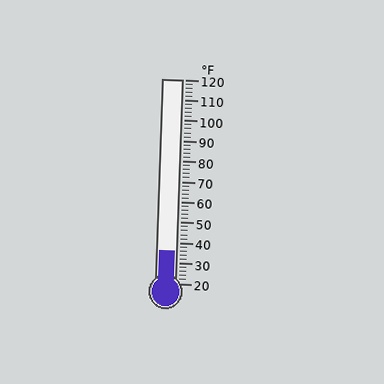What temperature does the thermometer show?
The thermometer shows approximately 36°F.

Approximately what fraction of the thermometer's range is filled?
The thermometer is filled to approximately 15% of its range.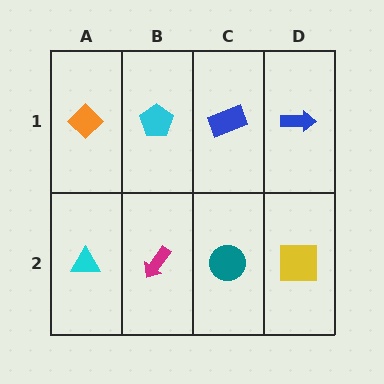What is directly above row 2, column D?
A blue arrow.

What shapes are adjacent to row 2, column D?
A blue arrow (row 1, column D), a teal circle (row 2, column C).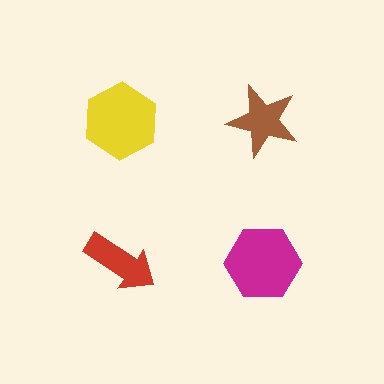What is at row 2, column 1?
A red arrow.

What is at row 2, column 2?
A magenta hexagon.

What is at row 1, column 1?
A yellow hexagon.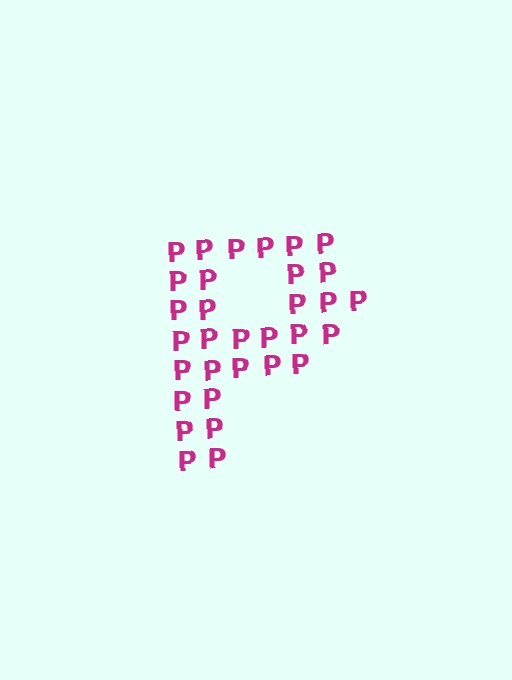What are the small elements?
The small elements are letter P's.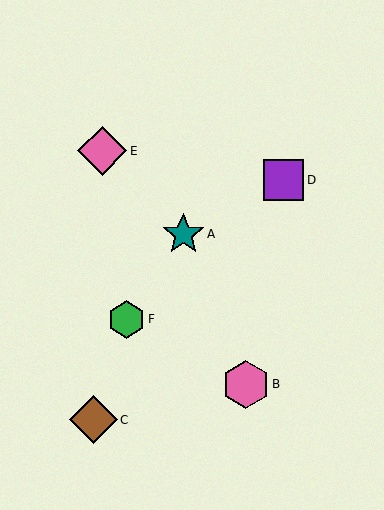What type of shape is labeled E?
Shape E is a pink diamond.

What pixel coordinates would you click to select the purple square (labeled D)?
Click at (283, 180) to select the purple square D.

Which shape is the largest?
The pink diamond (labeled E) is the largest.